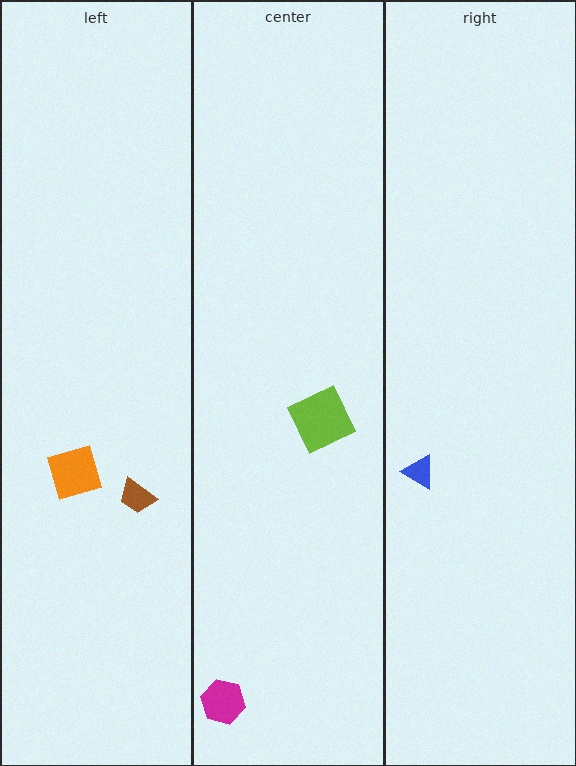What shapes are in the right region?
The blue triangle.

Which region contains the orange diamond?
The left region.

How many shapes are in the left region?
2.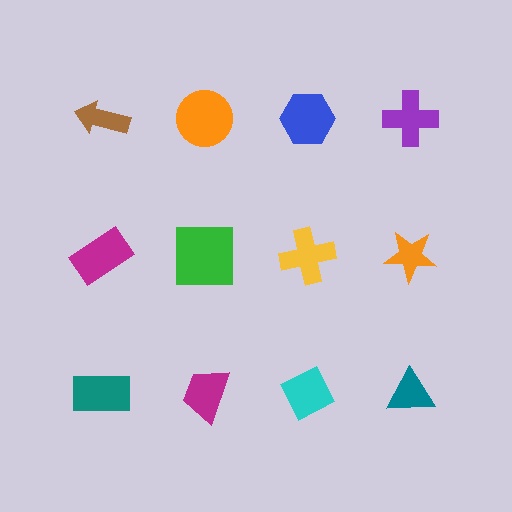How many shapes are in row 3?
4 shapes.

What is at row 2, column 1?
A magenta rectangle.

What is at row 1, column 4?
A purple cross.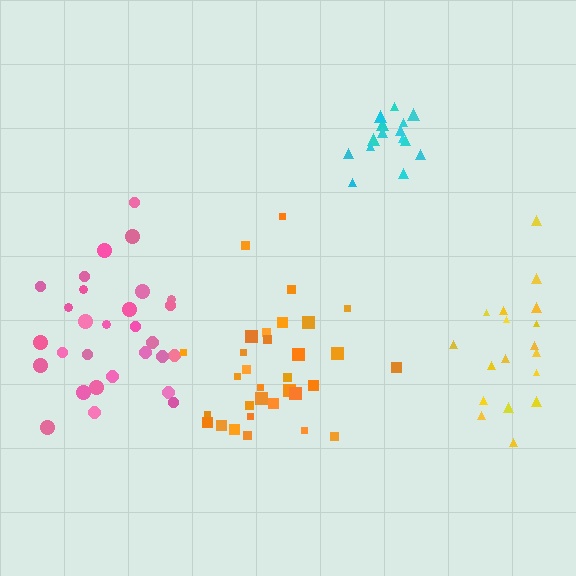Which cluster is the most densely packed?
Cyan.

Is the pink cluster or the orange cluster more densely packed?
Orange.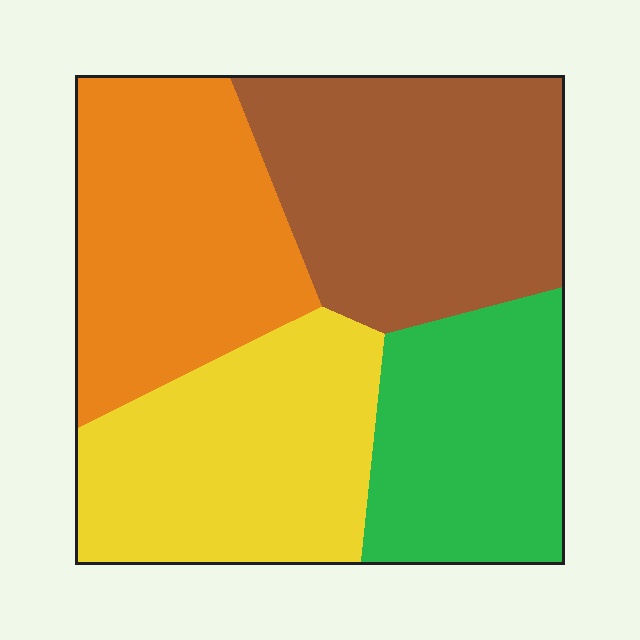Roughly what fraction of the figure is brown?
Brown covers around 30% of the figure.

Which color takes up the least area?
Green, at roughly 20%.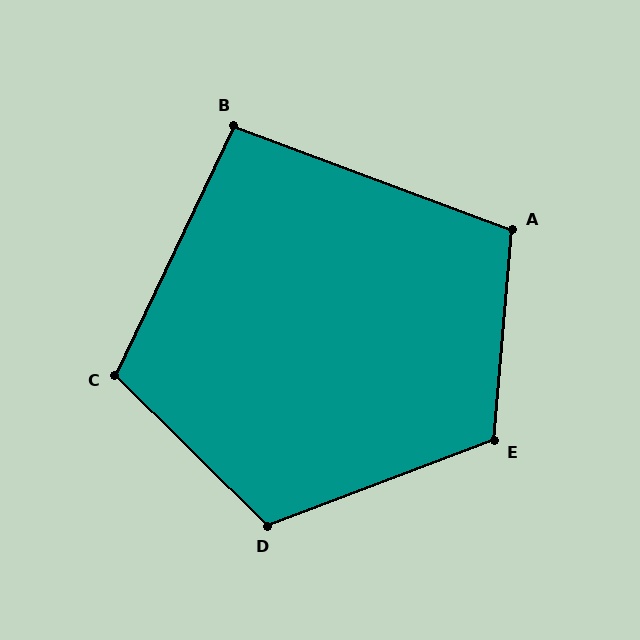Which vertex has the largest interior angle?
E, at approximately 115 degrees.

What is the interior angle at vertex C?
Approximately 109 degrees (obtuse).